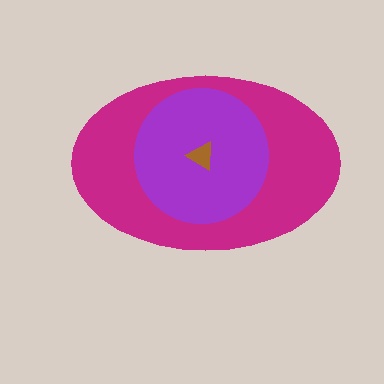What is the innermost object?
The brown triangle.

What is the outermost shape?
The magenta ellipse.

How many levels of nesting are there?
3.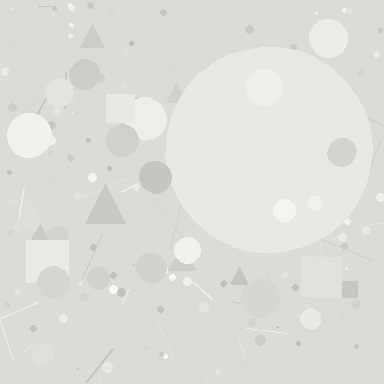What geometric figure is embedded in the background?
A circle is embedded in the background.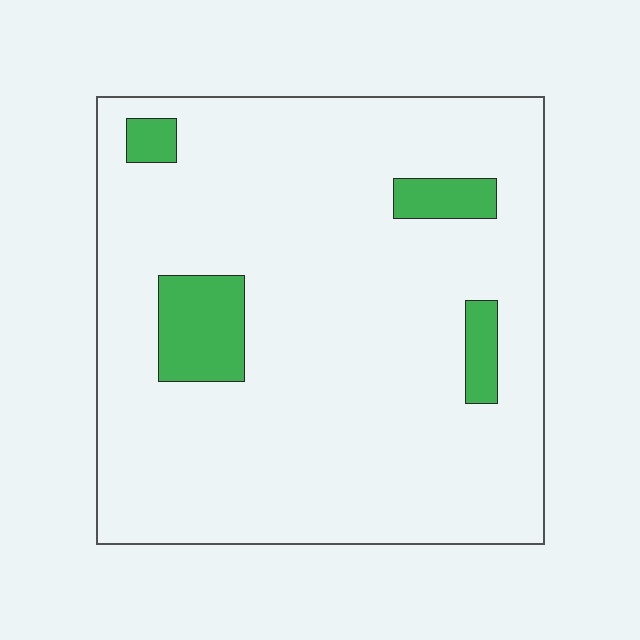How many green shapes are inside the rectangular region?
4.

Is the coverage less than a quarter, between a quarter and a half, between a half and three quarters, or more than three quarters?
Less than a quarter.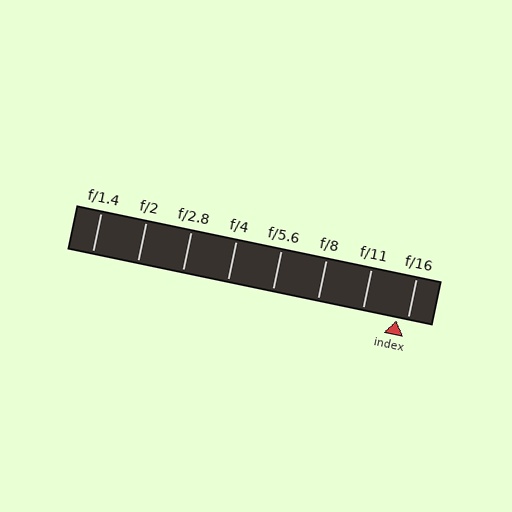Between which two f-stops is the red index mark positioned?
The index mark is between f/11 and f/16.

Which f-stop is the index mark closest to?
The index mark is closest to f/16.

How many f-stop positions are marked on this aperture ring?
There are 8 f-stop positions marked.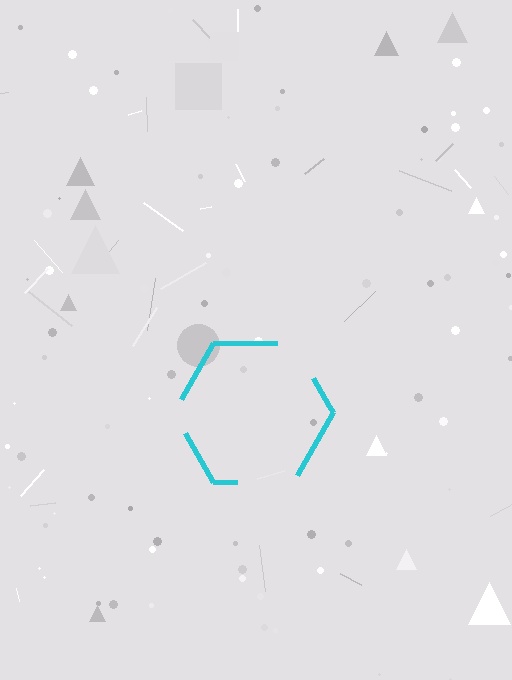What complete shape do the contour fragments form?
The contour fragments form a hexagon.